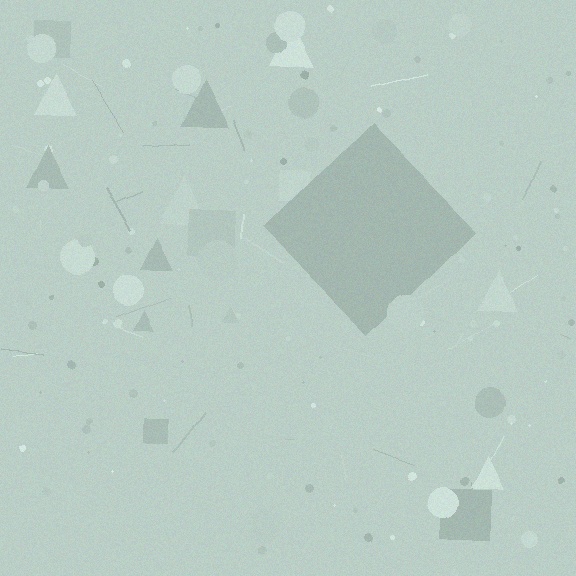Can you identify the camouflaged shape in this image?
The camouflaged shape is a diamond.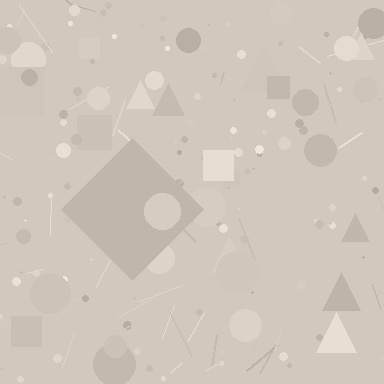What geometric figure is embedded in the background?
A diamond is embedded in the background.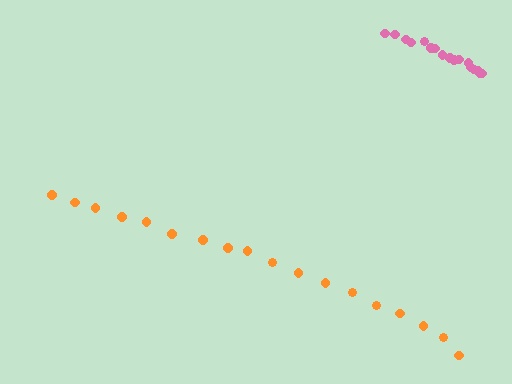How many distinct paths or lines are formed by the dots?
There are 2 distinct paths.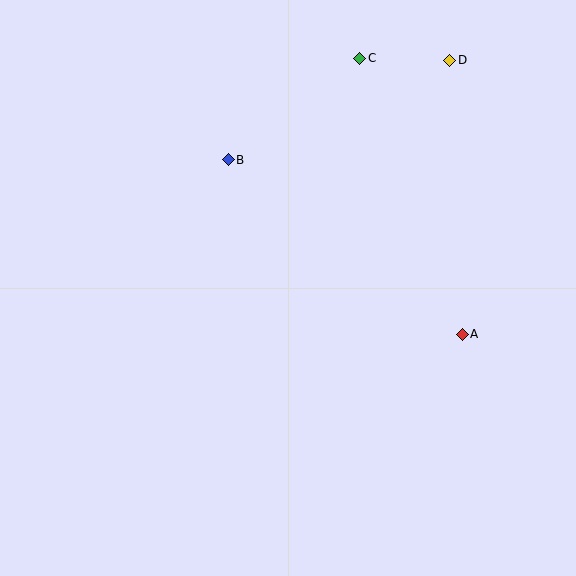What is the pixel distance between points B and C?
The distance between B and C is 166 pixels.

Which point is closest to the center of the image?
Point B at (228, 160) is closest to the center.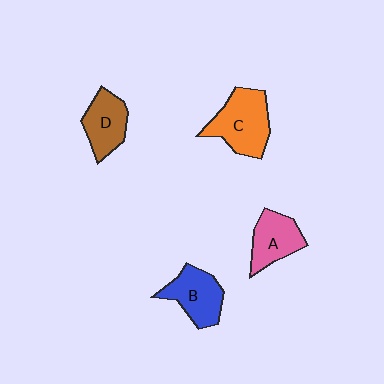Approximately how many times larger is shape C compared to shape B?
Approximately 1.3 times.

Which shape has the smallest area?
Shape D (brown).